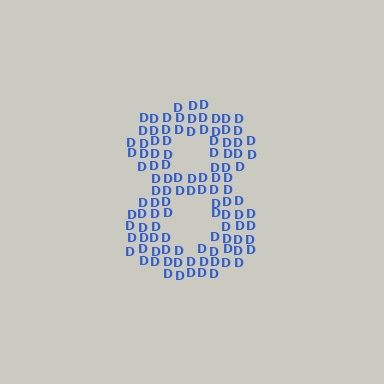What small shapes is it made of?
It is made of small letter D's.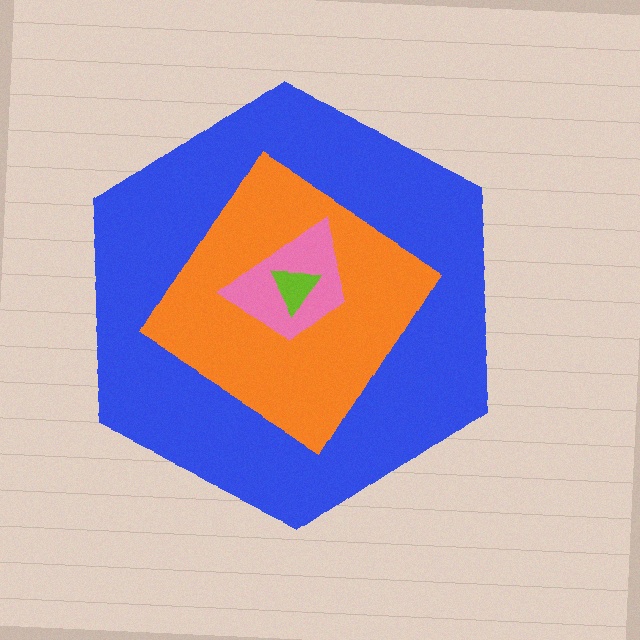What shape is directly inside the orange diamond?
The pink trapezoid.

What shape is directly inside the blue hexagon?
The orange diamond.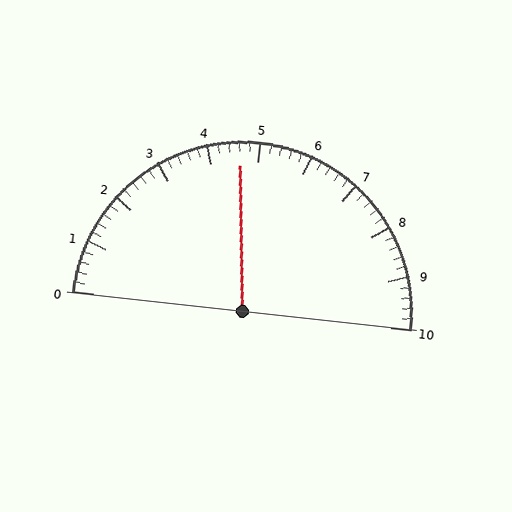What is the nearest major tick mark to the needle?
The nearest major tick mark is 5.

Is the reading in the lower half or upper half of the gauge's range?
The reading is in the lower half of the range (0 to 10).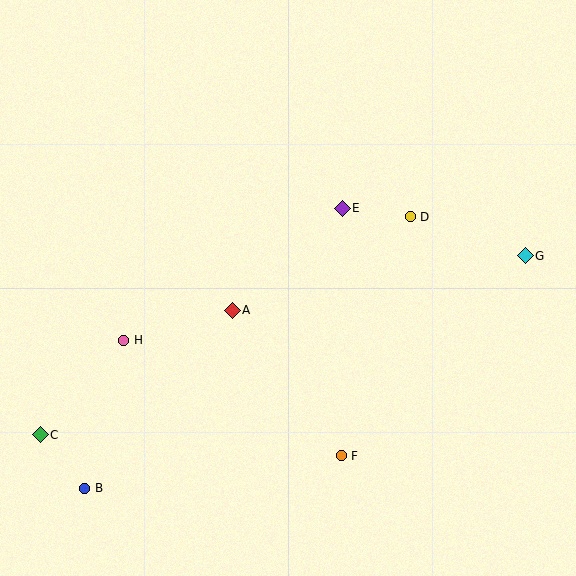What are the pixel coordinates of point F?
Point F is at (341, 456).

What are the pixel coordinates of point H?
Point H is at (124, 340).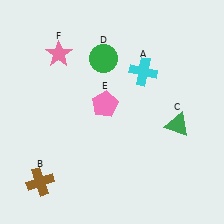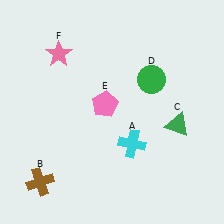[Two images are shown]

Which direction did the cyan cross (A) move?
The cyan cross (A) moved down.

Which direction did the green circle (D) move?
The green circle (D) moved right.